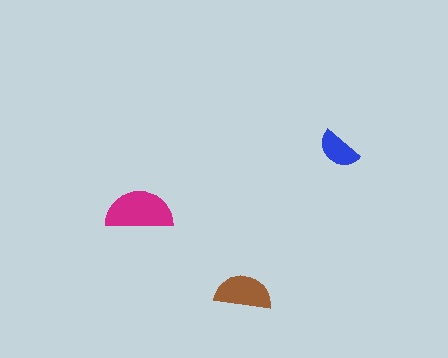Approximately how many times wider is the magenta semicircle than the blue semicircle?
About 1.5 times wider.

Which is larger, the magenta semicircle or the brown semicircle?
The magenta one.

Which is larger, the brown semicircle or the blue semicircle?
The brown one.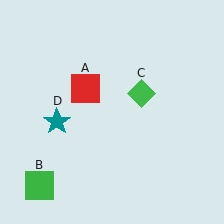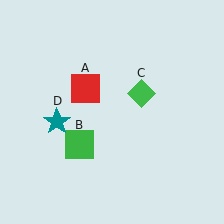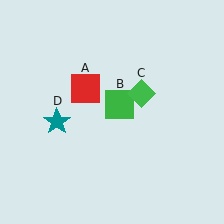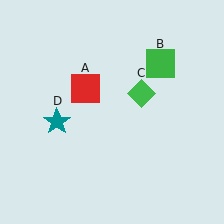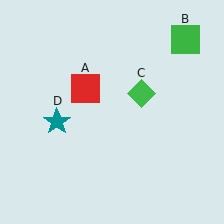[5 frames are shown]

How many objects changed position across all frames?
1 object changed position: green square (object B).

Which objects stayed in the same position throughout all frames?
Red square (object A) and green diamond (object C) and teal star (object D) remained stationary.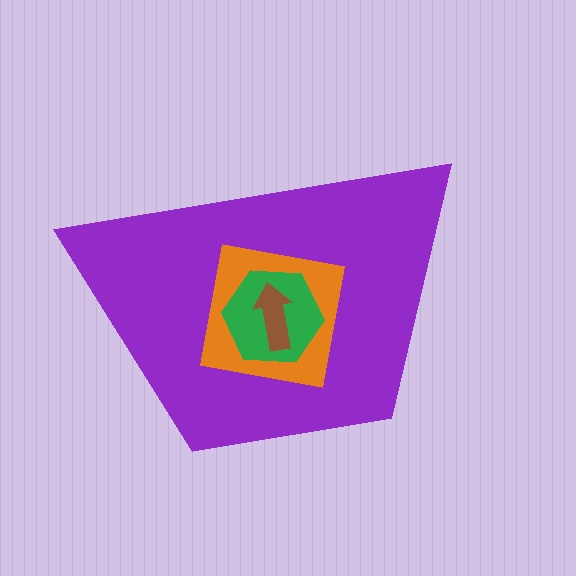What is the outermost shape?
The purple trapezoid.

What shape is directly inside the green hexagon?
The brown arrow.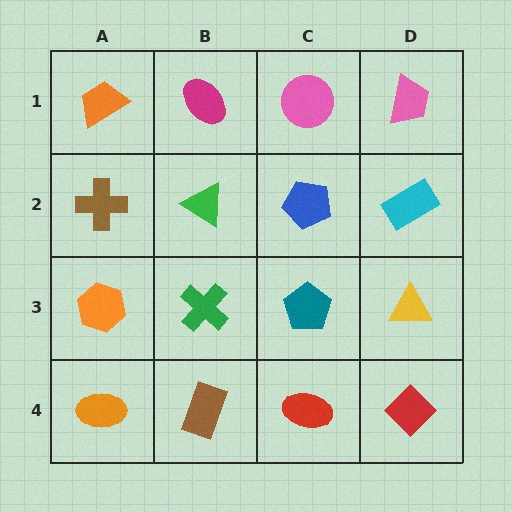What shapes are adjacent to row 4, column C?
A teal pentagon (row 3, column C), a brown rectangle (row 4, column B), a red diamond (row 4, column D).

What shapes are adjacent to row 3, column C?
A blue pentagon (row 2, column C), a red ellipse (row 4, column C), a green cross (row 3, column B), a yellow triangle (row 3, column D).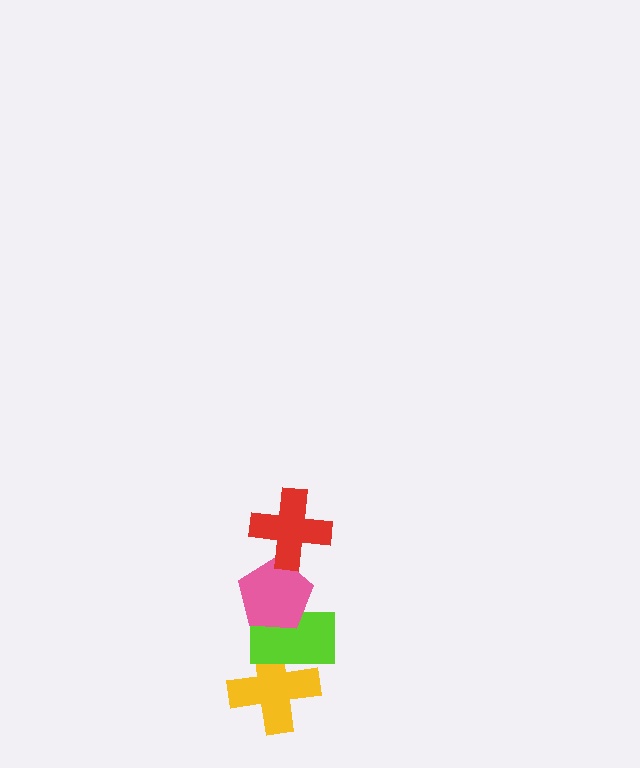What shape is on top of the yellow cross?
The lime rectangle is on top of the yellow cross.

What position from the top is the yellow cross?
The yellow cross is 4th from the top.